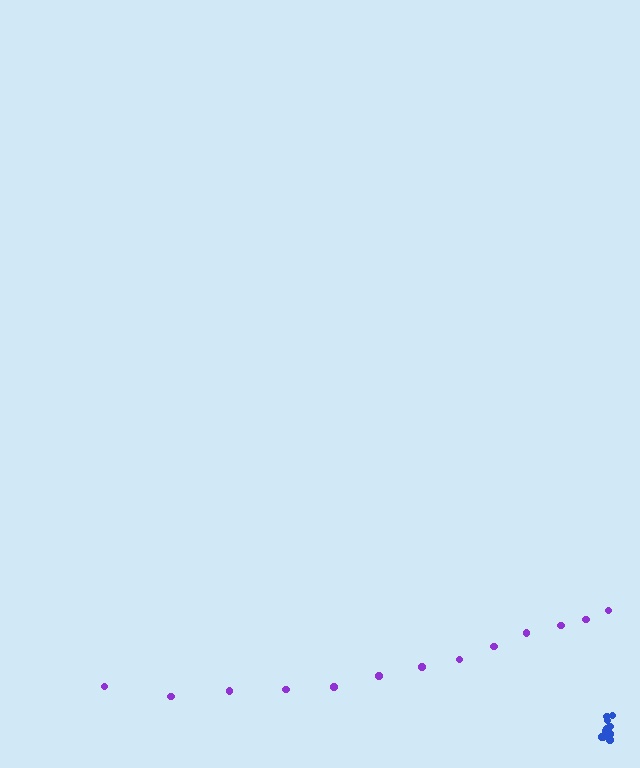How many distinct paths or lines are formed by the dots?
There are 2 distinct paths.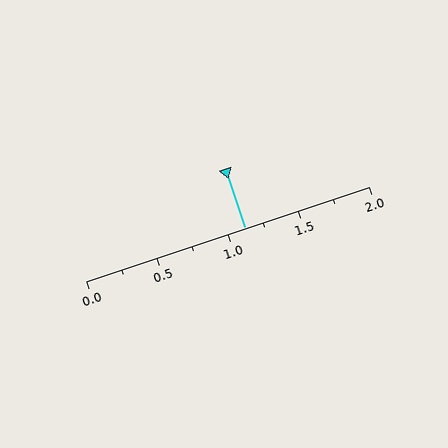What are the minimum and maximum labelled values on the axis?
The axis runs from 0.0 to 2.0.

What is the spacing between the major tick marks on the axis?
The major ticks are spaced 0.5 apart.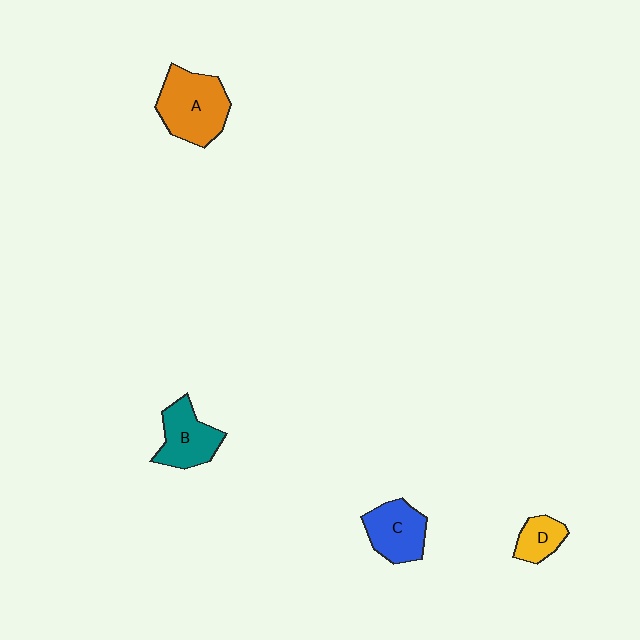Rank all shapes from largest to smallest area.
From largest to smallest: A (orange), B (teal), C (blue), D (yellow).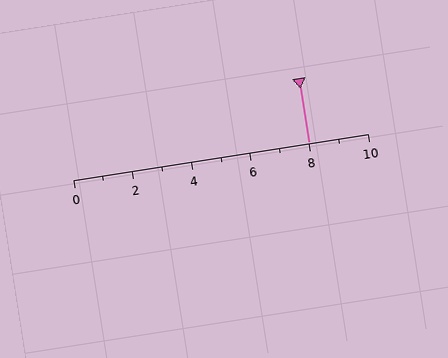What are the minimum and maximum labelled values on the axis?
The axis runs from 0 to 10.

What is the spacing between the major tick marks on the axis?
The major ticks are spaced 2 apart.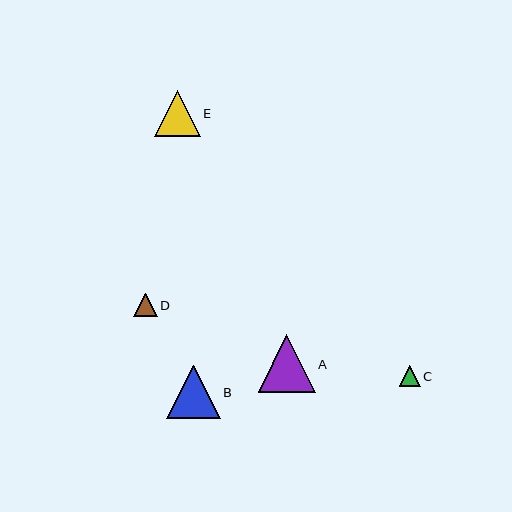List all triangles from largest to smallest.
From largest to smallest: A, B, E, D, C.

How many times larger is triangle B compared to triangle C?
Triangle B is approximately 2.6 times the size of triangle C.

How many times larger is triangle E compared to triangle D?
Triangle E is approximately 2.0 times the size of triangle D.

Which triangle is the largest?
Triangle A is the largest with a size of approximately 57 pixels.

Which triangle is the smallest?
Triangle C is the smallest with a size of approximately 21 pixels.